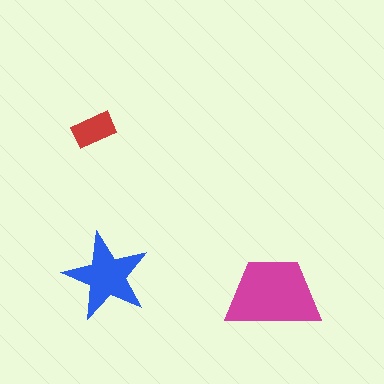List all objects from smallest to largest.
The red rectangle, the blue star, the magenta trapezoid.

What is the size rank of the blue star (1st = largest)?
2nd.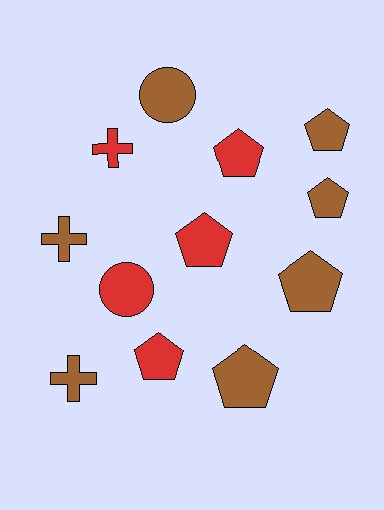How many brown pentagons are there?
There are 4 brown pentagons.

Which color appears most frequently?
Brown, with 7 objects.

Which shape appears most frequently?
Pentagon, with 7 objects.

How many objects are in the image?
There are 12 objects.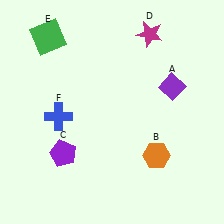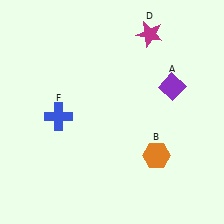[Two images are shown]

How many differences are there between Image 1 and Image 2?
There are 2 differences between the two images.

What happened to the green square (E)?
The green square (E) was removed in Image 2. It was in the top-left area of Image 1.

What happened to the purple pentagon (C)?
The purple pentagon (C) was removed in Image 2. It was in the bottom-left area of Image 1.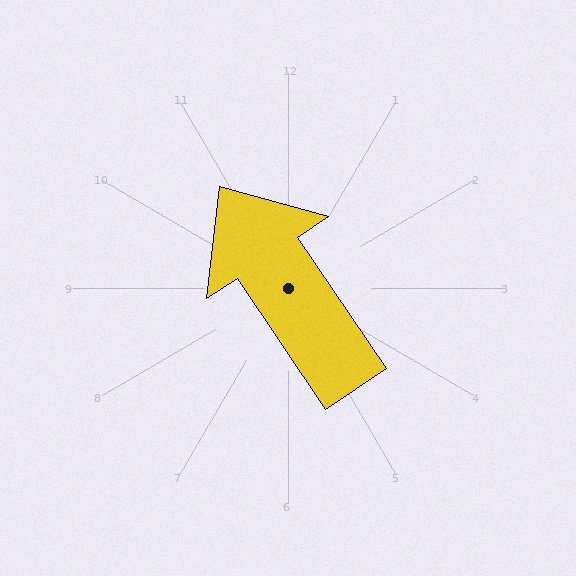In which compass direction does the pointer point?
Northwest.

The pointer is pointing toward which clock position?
Roughly 11 o'clock.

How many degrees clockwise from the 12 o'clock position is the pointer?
Approximately 326 degrees.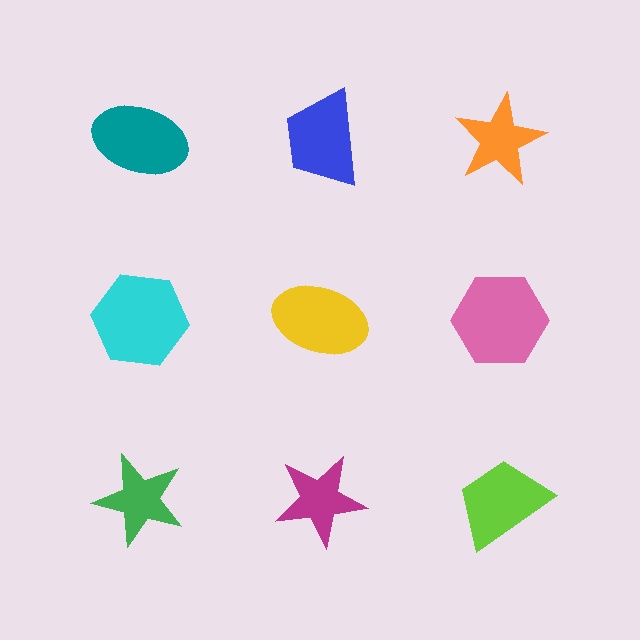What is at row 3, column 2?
A magenta star.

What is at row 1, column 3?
An orange star.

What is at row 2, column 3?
A pink hexagon.